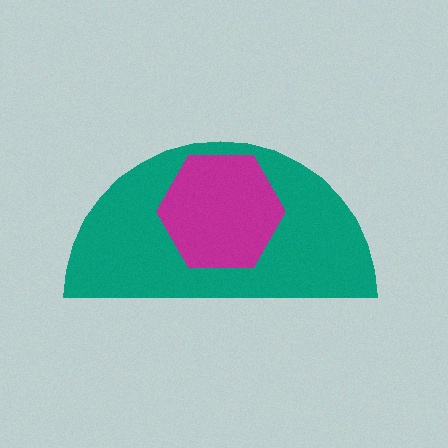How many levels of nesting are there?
2.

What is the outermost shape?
The teal semicircle.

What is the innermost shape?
The magenta hexagon.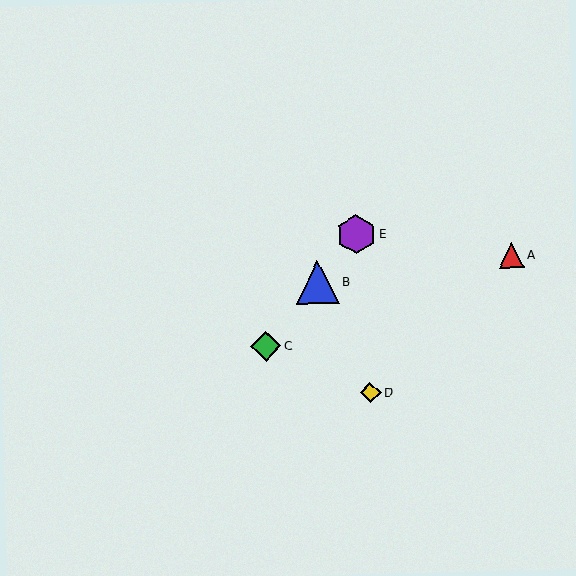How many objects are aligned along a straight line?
3 objects (B, C, E) are aligned along a straight line.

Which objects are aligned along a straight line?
Objects B, C, E are aligned along a straight line.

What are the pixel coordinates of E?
Object E is at (356, 234).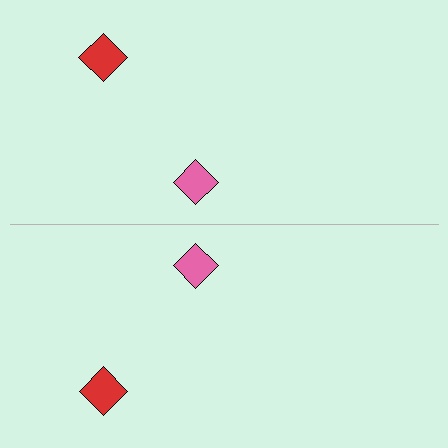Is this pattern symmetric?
Yes, this pattern has bilateral (reflection) symmetry.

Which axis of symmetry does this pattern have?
The pattern has a horizontal axis of symmetry running through the center of the image.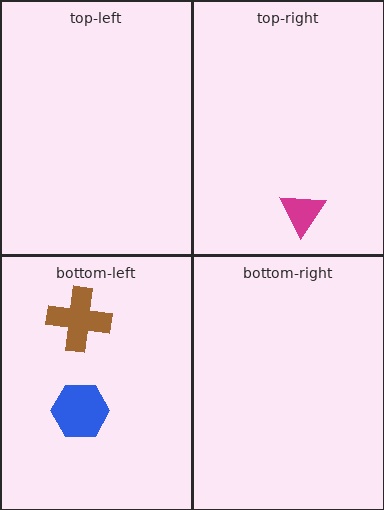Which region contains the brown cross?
The bottom-left region.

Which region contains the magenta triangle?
The top-right region.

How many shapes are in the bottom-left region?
2.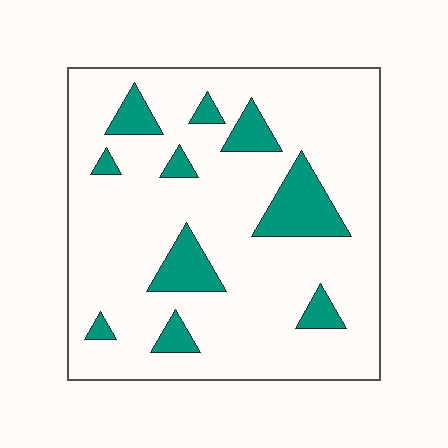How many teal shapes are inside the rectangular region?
10.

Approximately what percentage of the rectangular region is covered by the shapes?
Approximately 15%.